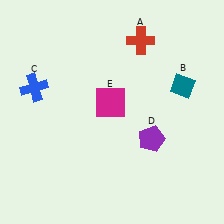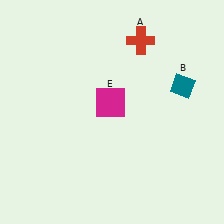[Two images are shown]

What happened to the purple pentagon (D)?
The purple pentagon (D) was removed in Image 2. It was in the bottom-right area of Image 1.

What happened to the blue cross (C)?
The blue cross (C) was removed in Image 2. It was in the top-left area of Image 1.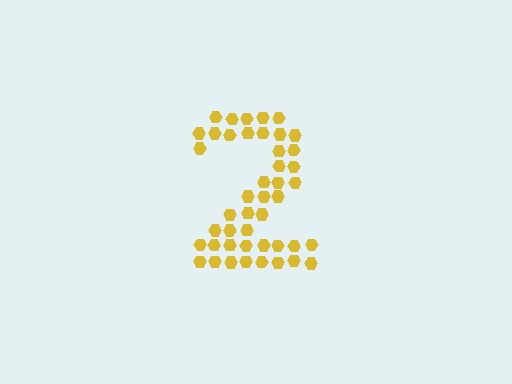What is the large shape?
The large shape is the digit 2.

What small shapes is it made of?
It is made of small hexagons.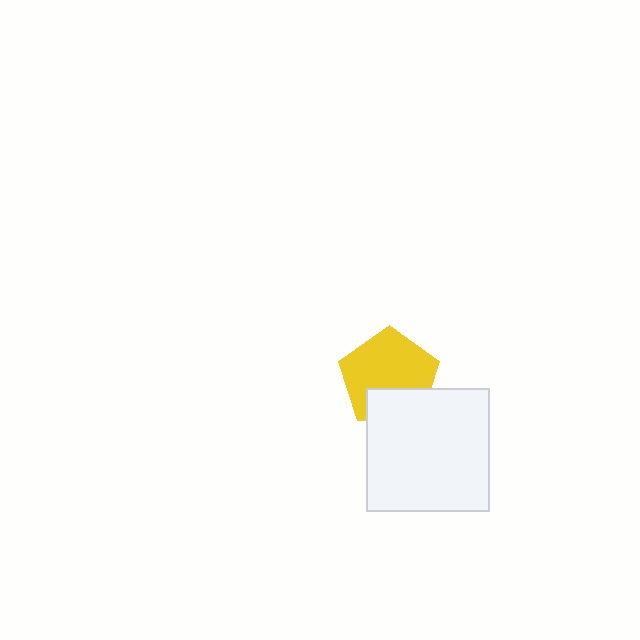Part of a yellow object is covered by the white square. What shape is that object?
It is a pentagon.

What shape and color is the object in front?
The object in front is a white square.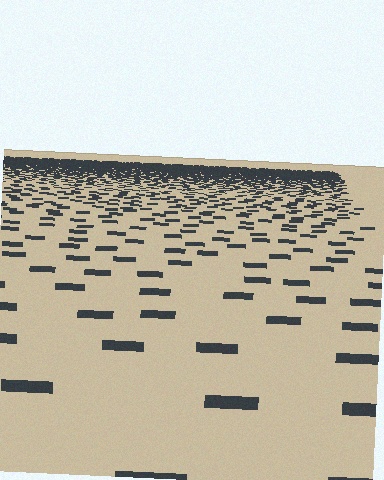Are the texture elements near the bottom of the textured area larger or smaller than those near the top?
Larger. Near the bottom, elements are closer to the viewer and appear at a bigger on-screen size.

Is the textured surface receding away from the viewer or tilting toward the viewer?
The surface is receding away from the viewer. Texture elements get smaller and denser toward the top.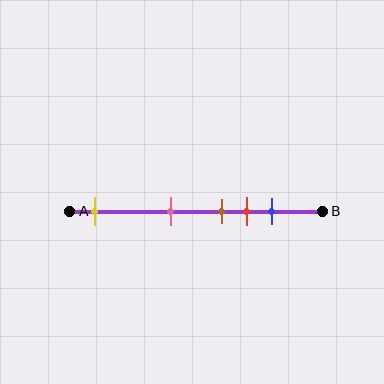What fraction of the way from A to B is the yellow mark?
The yellow mark is approximately 10% (0.1) of the way from A to B.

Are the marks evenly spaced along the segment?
No, the marks are not evenly spaced.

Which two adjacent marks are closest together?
The brown and red marks are the closest adjacent pair.